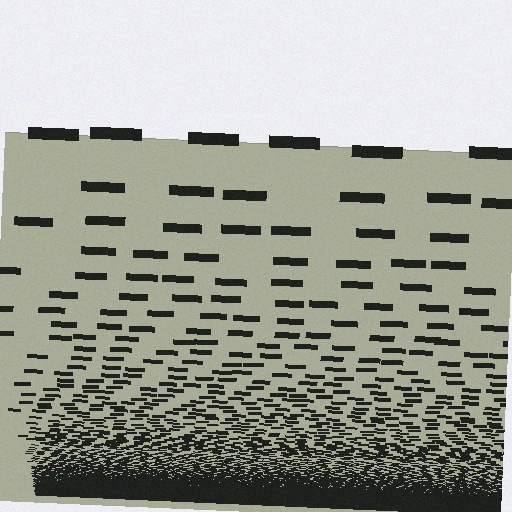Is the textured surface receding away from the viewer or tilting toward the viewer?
The surface appears to tilt toward the viewer. Texture elements get larger and sparser toward the top.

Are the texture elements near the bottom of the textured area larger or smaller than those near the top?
Smaller. The gradient is inverted — elements near the bottom are smaller and denser.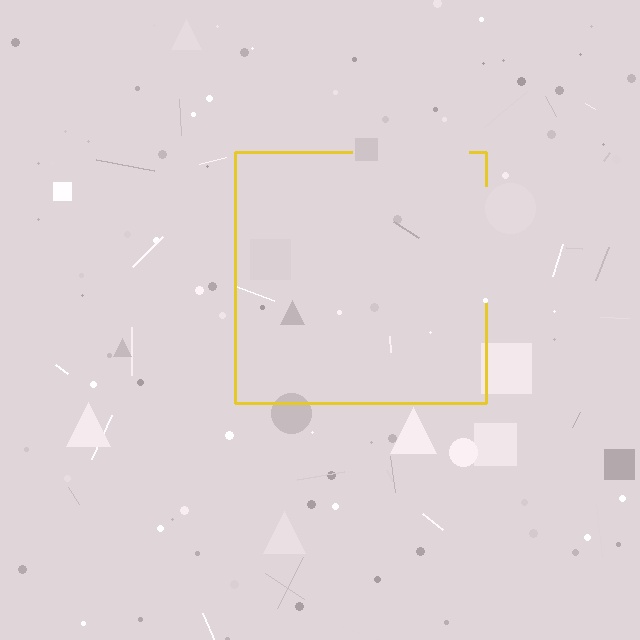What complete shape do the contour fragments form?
The contour fragments form a square.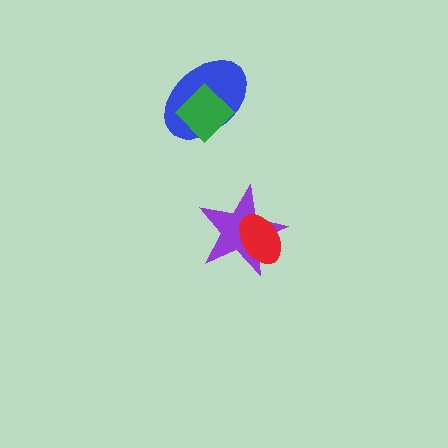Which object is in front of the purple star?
The red ellipse is in front of the purple star.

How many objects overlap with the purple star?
1 object overlaps with the purple star.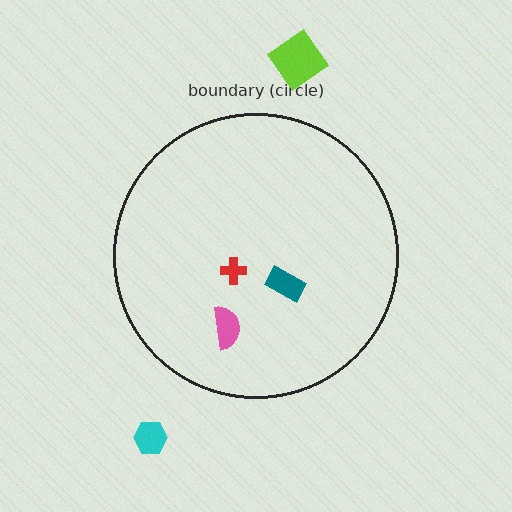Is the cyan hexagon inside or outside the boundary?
Outside.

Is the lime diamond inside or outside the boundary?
Outside.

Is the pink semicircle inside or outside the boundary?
Inside.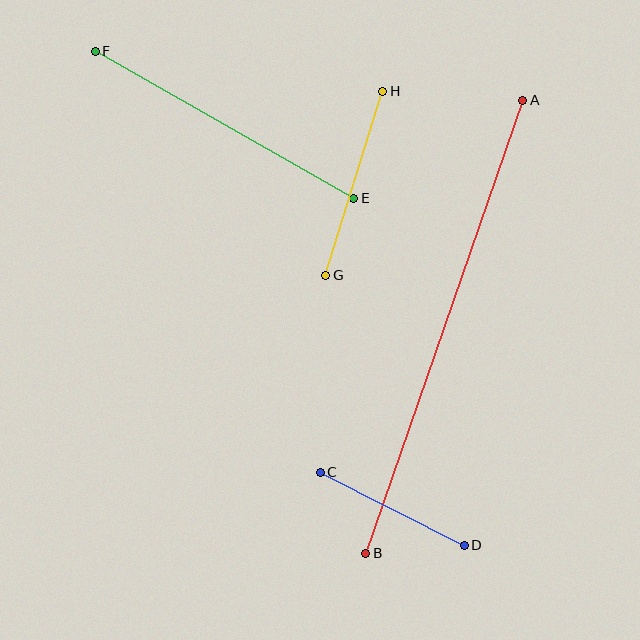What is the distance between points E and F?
The distance is approximately 297 pixels.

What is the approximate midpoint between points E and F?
The midpoint is at approximately (225, 125) pixels.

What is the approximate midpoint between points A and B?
The midpoint is at approximately (444, 327) pixels.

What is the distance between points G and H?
The distance is approximately 193 pixels.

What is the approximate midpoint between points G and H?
The midpoint is at approximately (354, 183) pixels.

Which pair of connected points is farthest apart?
Points A and B are farthest apart.